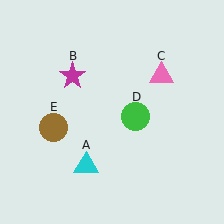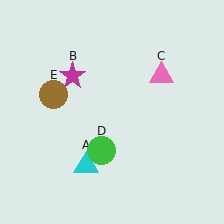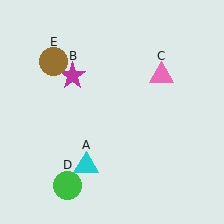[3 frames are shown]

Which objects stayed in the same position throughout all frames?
Cyan triangle (object A) and magenta star (object B) and pink triangle (object C) remained stationary.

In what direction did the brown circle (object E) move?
The brown circle (object E) moved up.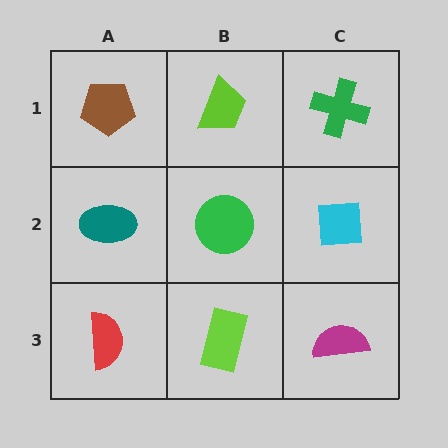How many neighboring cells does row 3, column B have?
3.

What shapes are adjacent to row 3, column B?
A green circle (row 2, column B), a red semicircle (row 3, column A), a magenta semicircle (row 3, column C).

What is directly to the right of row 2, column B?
A cyan square.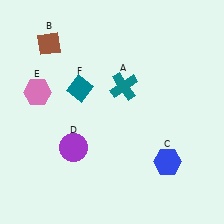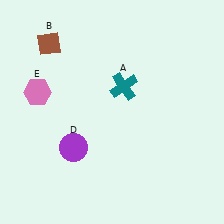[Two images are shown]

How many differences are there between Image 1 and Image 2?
There are 2 differences between the two images.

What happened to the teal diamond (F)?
The teal diamond (F) was removed in Image 2. It was in the top-left area of Image 1.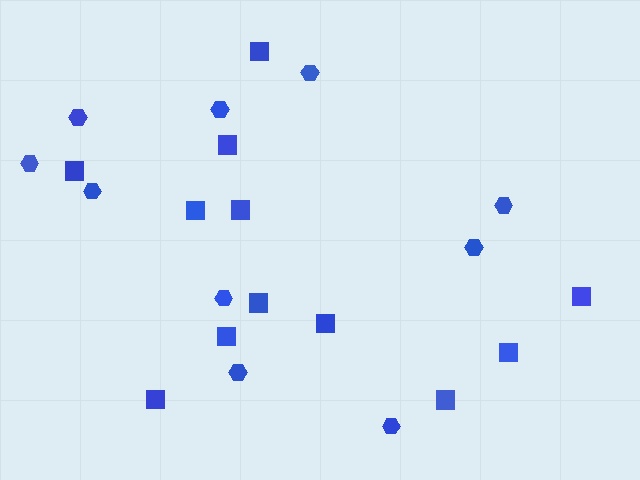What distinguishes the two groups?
There are 2 groups: one group of hexagons (10) and one group of squares (12).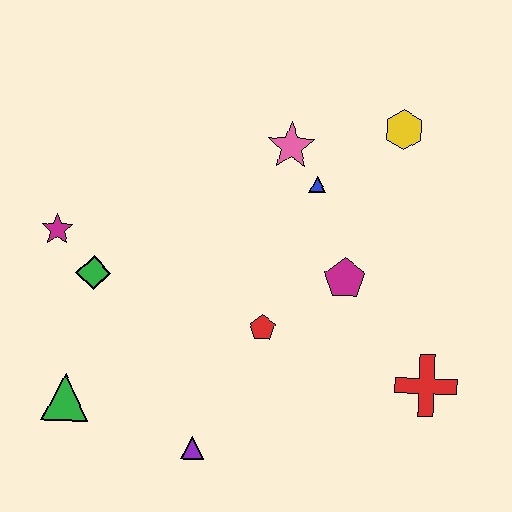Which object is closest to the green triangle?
The green diamond is closest to the green triangle.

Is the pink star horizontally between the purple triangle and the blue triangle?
Yes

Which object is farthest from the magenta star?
The red cross is farthest from the magenta star.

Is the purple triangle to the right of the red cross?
No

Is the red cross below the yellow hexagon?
Yes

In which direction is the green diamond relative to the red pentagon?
The green diamond is to the left of the red pentagon.